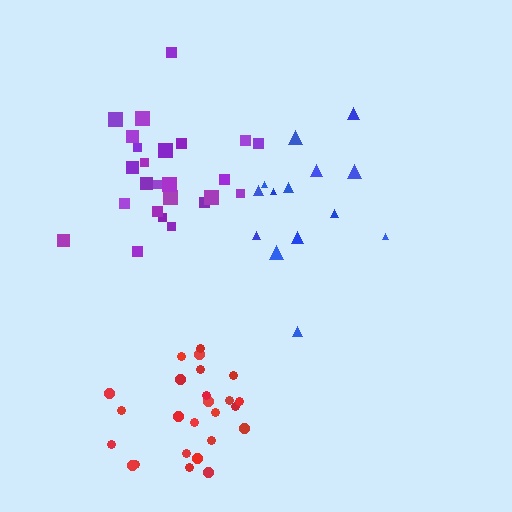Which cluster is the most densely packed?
Red.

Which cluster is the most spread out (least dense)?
Blue.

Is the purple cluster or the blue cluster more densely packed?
Purple.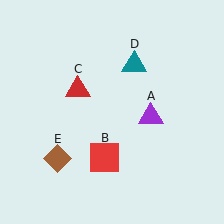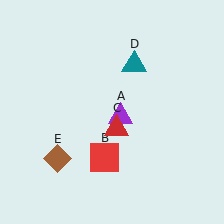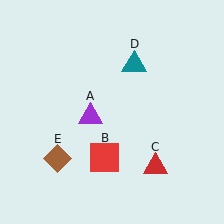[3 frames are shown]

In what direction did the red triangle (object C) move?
The red triangle (object C) moved down and to the right.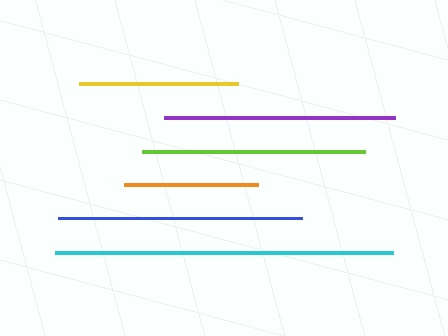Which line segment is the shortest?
The orange line is the shortest at approximately 134 pixels.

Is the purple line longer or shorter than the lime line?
The purple line is longer than the lime line.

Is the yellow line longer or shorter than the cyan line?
The cyan line is longer than the yellow line.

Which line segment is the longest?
The cyan line is the longest at approximately 338 pixels.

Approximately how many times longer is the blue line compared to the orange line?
The blue line is approximately 1.8 times the length of the orange line.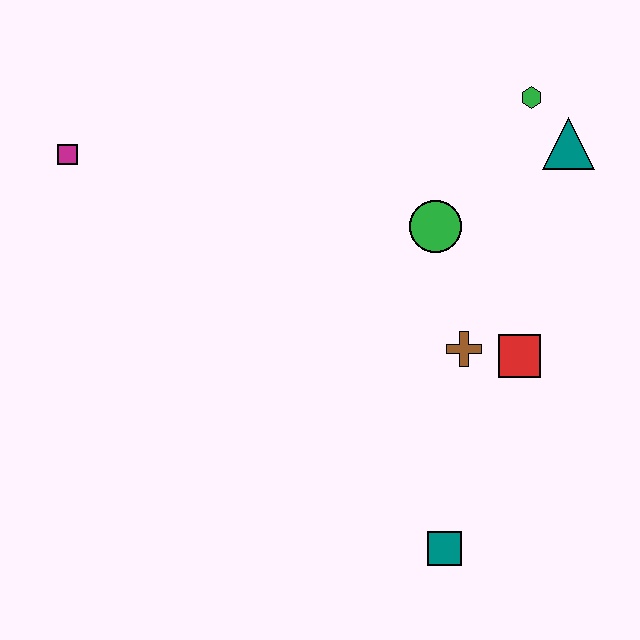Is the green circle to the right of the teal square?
No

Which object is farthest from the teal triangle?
The magenta square is farthest from the teal triangle.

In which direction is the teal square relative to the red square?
The teal square is below the red square.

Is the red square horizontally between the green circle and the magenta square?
No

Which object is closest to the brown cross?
The red square is closest to the brown cross.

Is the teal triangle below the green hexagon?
Yes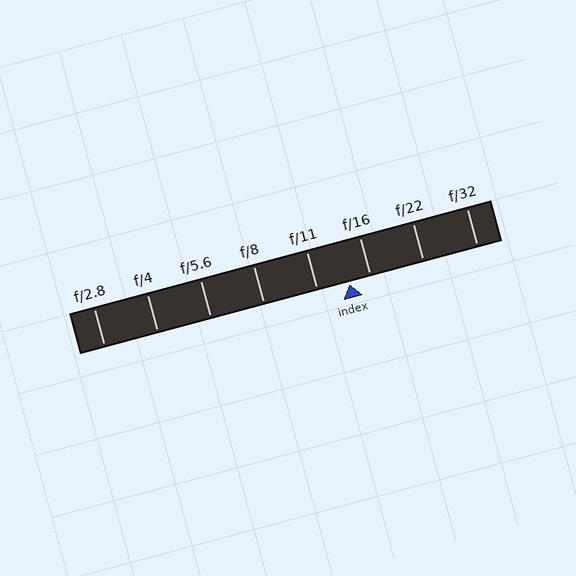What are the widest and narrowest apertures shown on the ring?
The widest aperture shown is f/2.8 and the narrowest is f/32.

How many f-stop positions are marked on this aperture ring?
There are 8 f-stop positions marked.